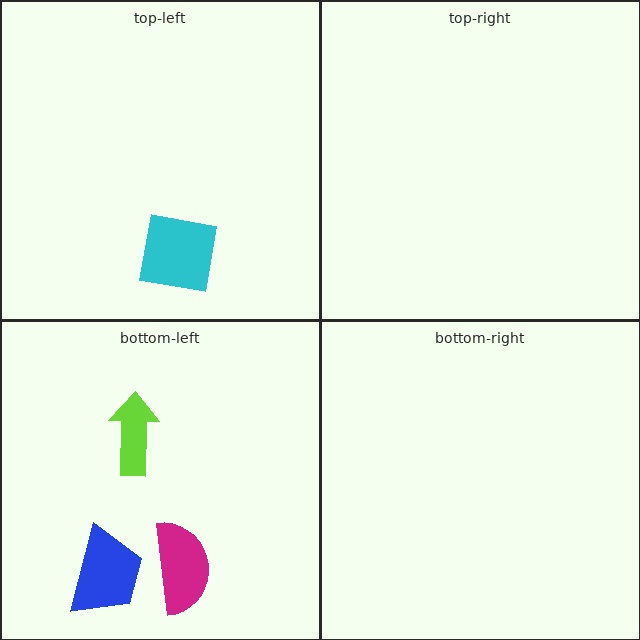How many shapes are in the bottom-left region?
3.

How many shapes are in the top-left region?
1.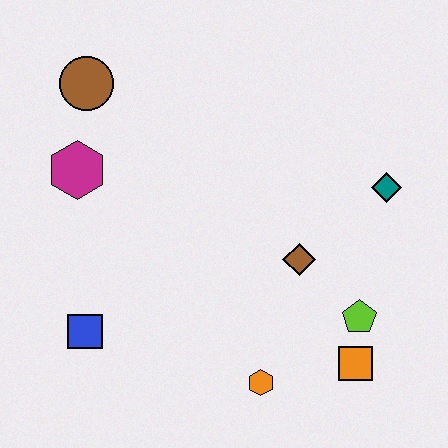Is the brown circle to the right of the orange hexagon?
No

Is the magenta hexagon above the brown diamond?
Yes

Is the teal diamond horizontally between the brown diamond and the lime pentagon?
No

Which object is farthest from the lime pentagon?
The brown circle is farthest from the lime pentagon.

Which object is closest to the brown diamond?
The lime pentagon is closest to the brown diamond.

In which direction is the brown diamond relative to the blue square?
The brown diamond is to the right of the blue square.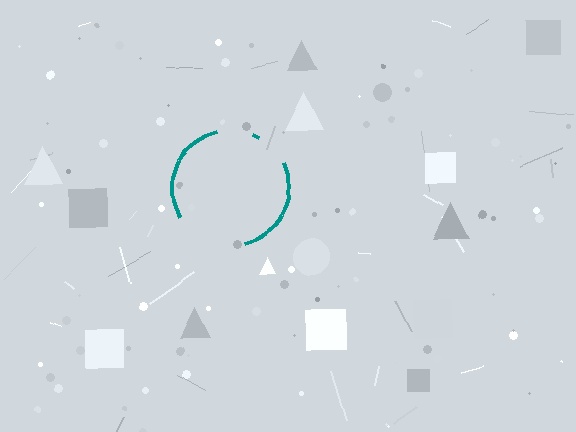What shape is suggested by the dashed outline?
The dashed outline suggests a circle.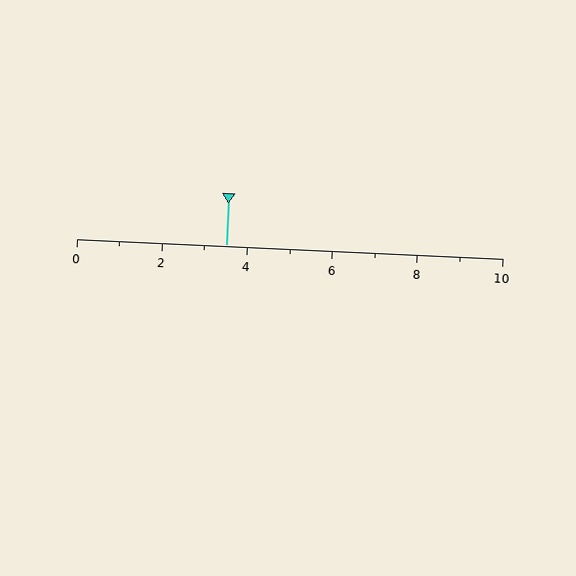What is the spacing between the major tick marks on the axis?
The major ticks are spaced 2 apart.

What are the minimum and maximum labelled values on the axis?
The axis runs from 0 to 10.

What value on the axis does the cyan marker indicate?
The marker indicates approximately 3.5.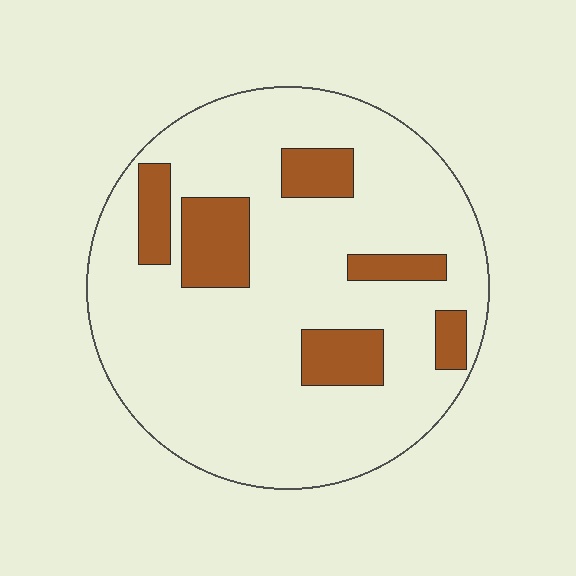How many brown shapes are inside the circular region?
6.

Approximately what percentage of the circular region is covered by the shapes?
Approximately 20%.